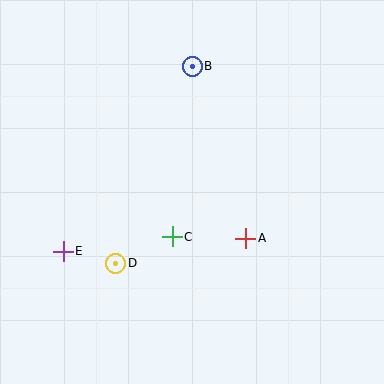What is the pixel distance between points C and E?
The distance between C and E is 110 pixels.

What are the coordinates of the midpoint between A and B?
The midpoint between A and B is at (219, 152).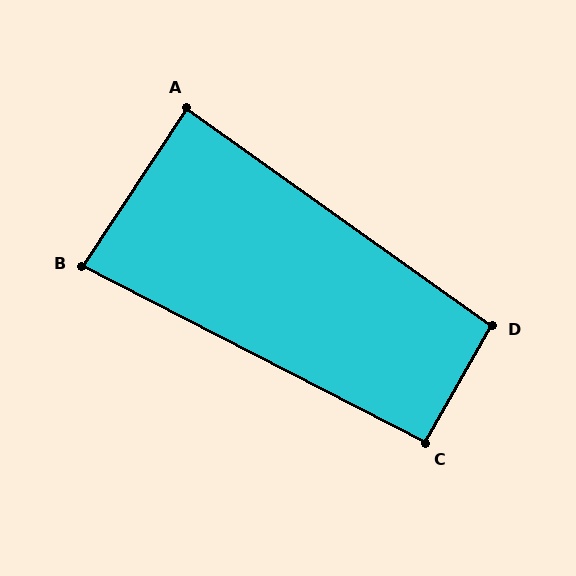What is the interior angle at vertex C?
Approximately 92 degrees (approximately right).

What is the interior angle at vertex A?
Approximately 88 degrees (approximately right).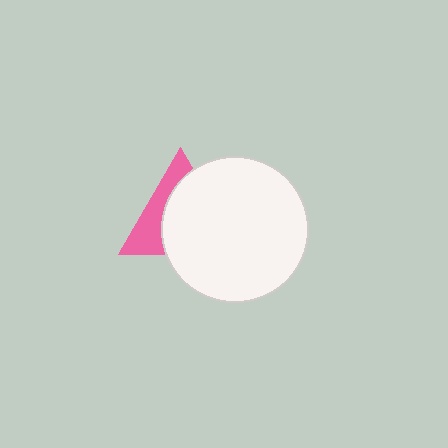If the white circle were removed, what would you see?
You would see the complete pink triangle.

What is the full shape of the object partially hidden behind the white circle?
The partially hidden object is a pink triangle.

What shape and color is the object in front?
The object in front is a white circle.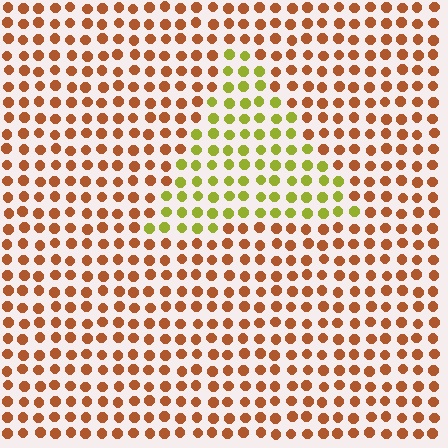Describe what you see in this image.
The image is filled with small brown elements in a uniform arrangement. A triangle-shaped region is visible where the elements are tinted to a slightly different hue, forming a subtle color boundary.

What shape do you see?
I see a triangle.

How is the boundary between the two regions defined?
The boundary is defined purely by a slight shift in hue (about 54 degrees). Spacing, size, and orientation are identical on both sides.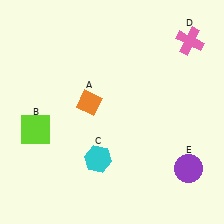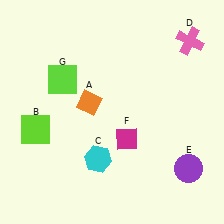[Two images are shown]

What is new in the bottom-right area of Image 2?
A magenta diamond (F) was added in the bottom-right area of Image 2.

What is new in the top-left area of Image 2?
A lime square (G) was added in the top-left area of Image 2.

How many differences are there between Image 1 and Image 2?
There are 2 differences between the two images.